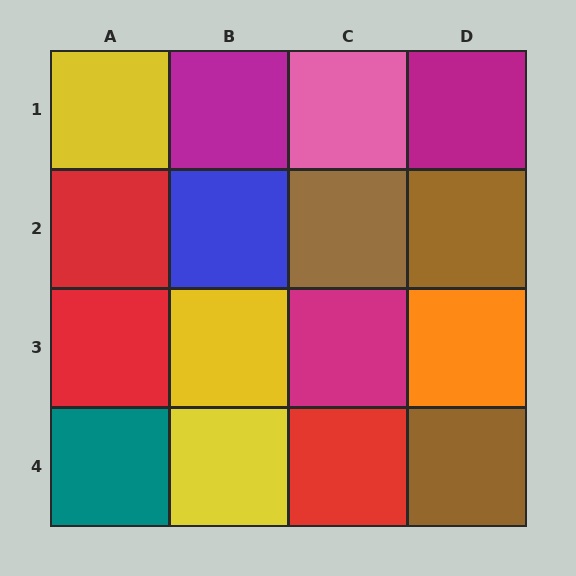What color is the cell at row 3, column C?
Magenta.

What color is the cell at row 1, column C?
Pink.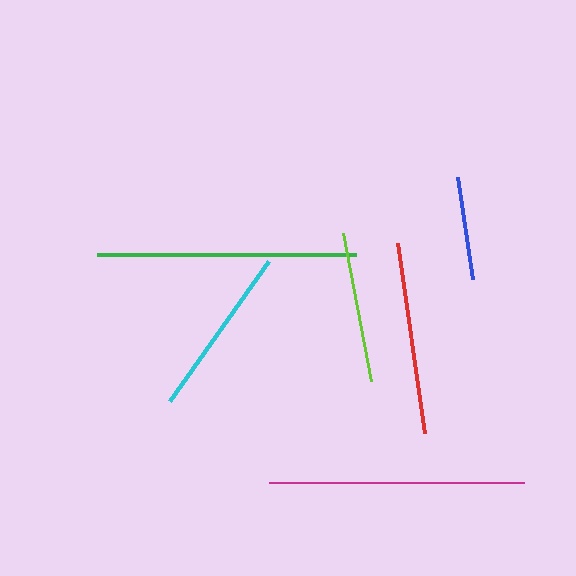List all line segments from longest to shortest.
From longest to shortest: green, magenta, red, cyan, lime, blue.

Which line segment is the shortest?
The blue line is the shortest at approximately 103 pixels.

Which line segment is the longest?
The green line is the longest at approximately 258 pixels.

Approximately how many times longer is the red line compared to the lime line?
The red line is approximately 1.3 times the length of the lime line.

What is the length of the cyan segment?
The cyan segment is approximately 171 pixels long.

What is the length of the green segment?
The green segment is approximately 258 pixels long.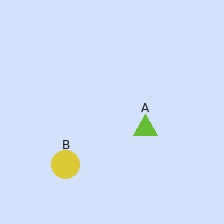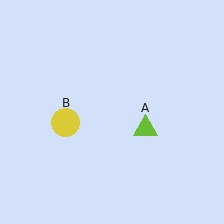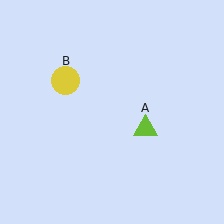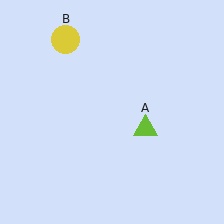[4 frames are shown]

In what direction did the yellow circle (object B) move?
The yellow circle (object B) moved up.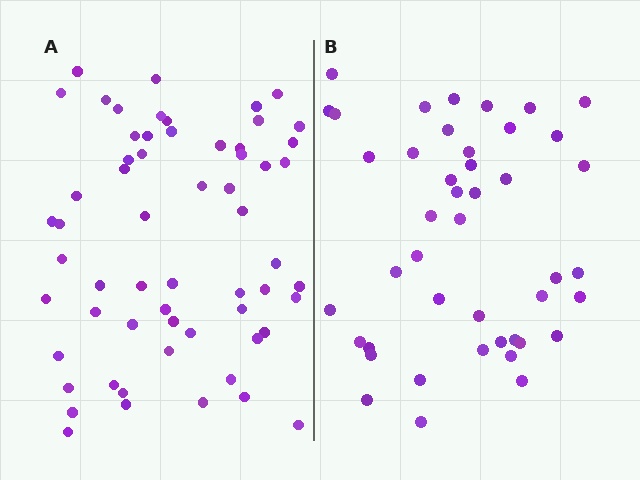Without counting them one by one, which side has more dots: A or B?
Region A (the left region) has more dots.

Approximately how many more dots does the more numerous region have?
Region A has approximately 15 more dots than region B.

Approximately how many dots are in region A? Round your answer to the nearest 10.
About 60 dots.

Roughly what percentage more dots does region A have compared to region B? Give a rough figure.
About 35% more.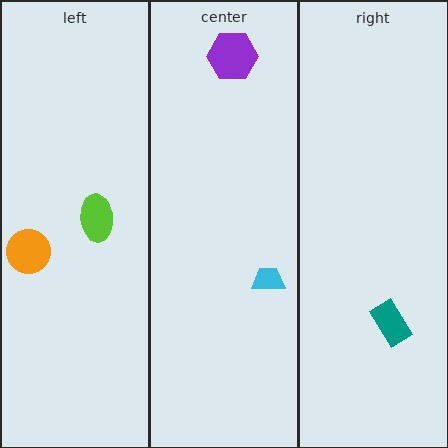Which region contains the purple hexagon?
The center region.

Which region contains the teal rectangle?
The right region.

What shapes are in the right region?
The teal rectangle.